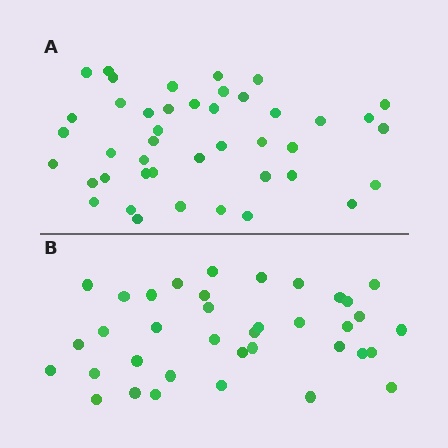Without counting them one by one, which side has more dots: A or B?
Region A (the top region) has more dots.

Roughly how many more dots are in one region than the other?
Region A has about 6 more dots than region B.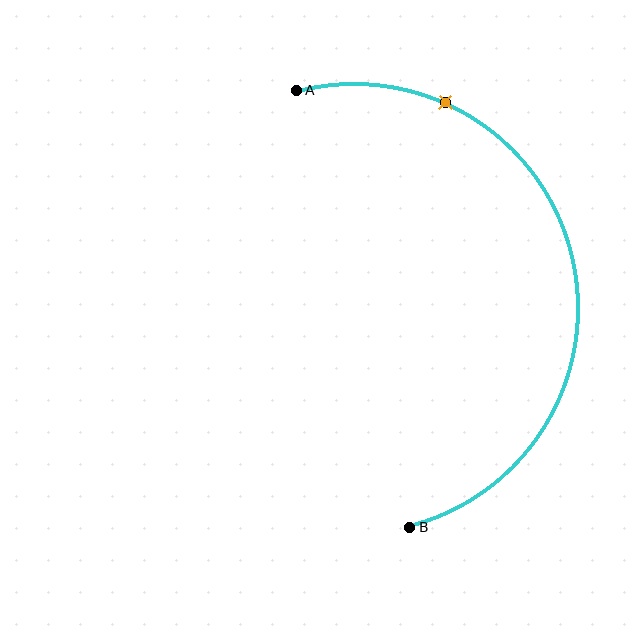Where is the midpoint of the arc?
The arc midpoint is the point on the curve farthest from the straight line joining A and B. It sits to the right of that line.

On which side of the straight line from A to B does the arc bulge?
The arc bulges to the right of the straight line connecting A and B.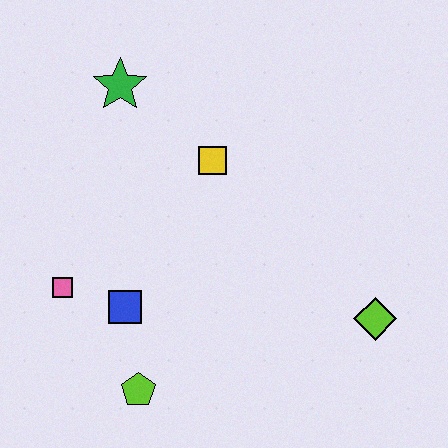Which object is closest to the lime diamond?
The yellow square is closest to the lime diamond.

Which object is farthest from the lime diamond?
The green star is farthest from the lime diamond.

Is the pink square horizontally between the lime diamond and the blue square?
No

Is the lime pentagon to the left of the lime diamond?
Yes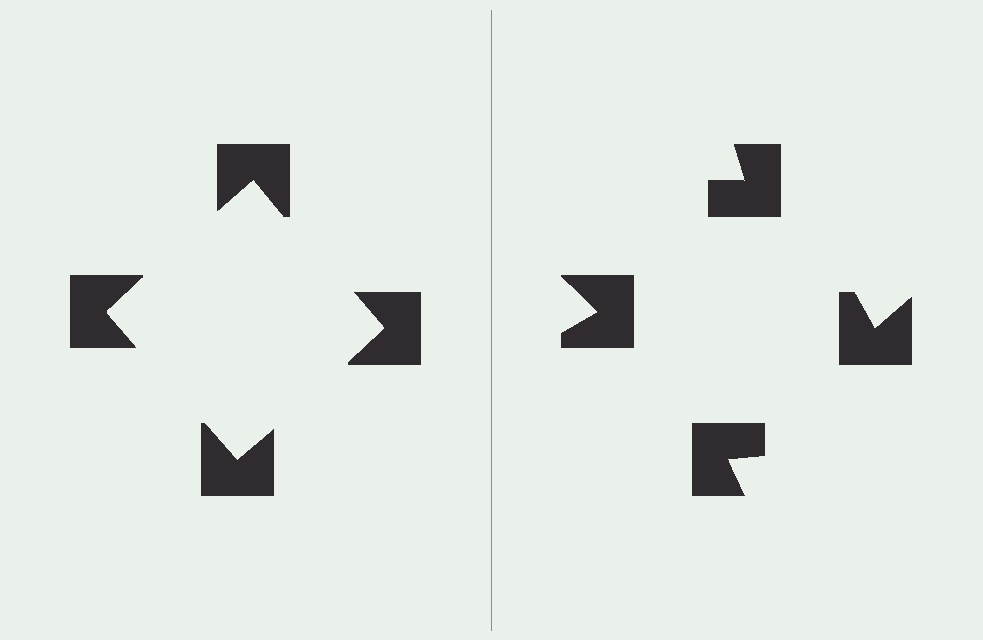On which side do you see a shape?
An illusory square appears on the left side. On the right side the wedge cuts are rotated, so no coherent shape forms.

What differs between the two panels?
The notched squares are positioned identically on both sides; only the wedge orientations differ. On the left they align to a square; on the right they are misaligned.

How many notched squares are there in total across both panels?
8 — 4 on each side.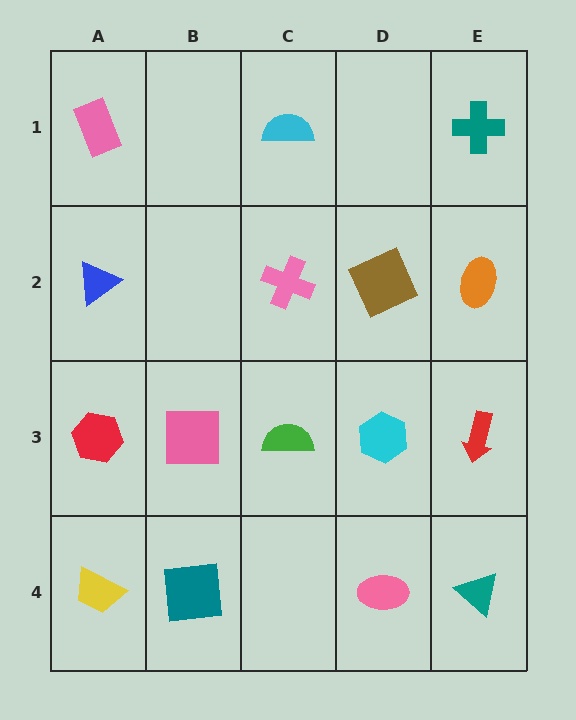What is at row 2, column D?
A brown square.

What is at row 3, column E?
A red arrow.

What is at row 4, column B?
A teal square.